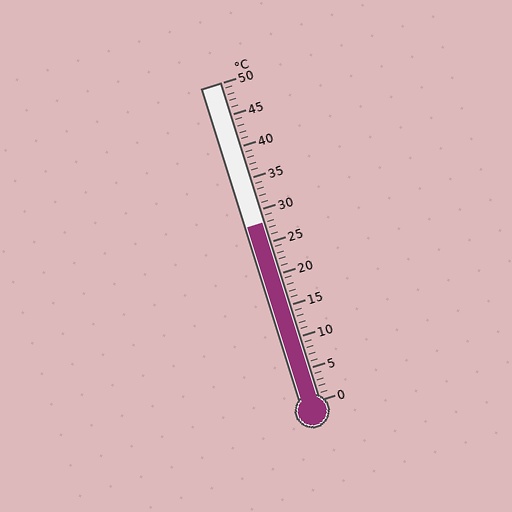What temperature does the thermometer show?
The thermometer shows approximately 28°C.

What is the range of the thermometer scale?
The thermometer scale ranges from 0°C to 50°C.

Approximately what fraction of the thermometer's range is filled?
The thermometer is filled to approximately 55% of its range.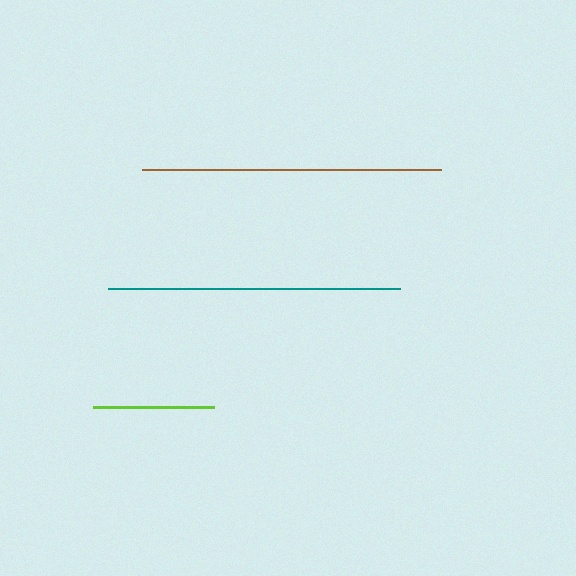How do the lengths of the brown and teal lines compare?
The brown and teal lines are approximately the same length.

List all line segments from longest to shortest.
From longest to shortest: brown, teal, lime.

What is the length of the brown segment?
The brown segment is approximately 299 pixels long.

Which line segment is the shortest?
The lime line is the shortest at approximately 121 pixels.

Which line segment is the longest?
The brown line is the longest at approximately 299 pixels.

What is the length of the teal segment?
The teal segment is approximately 292 pixels long.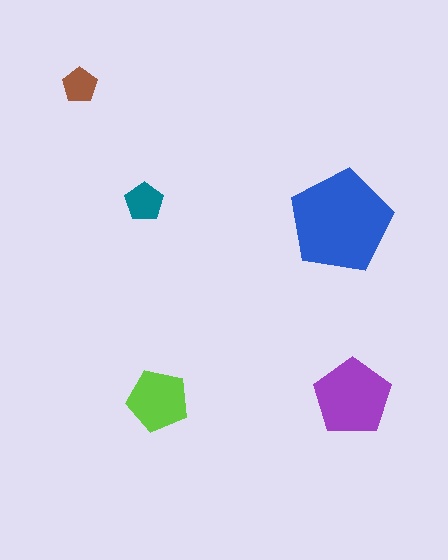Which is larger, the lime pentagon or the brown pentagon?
The lime one.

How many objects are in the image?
There are 5 objects in the image.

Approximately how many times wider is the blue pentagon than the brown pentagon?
About 3 times wider.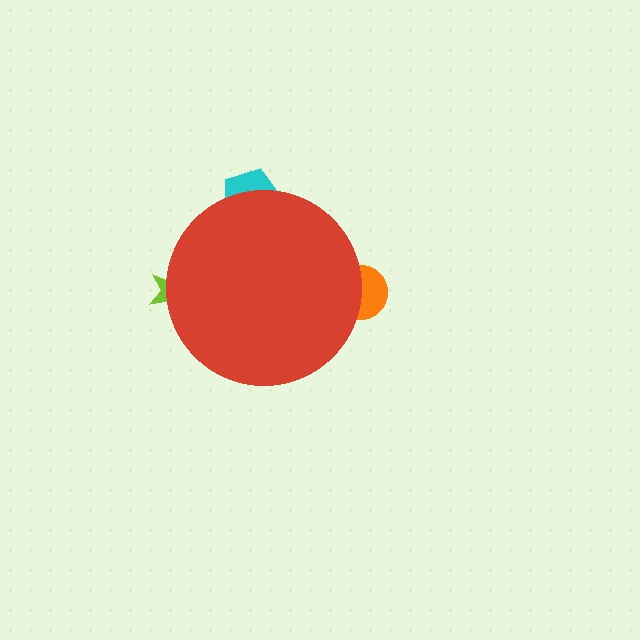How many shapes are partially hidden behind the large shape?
3 shapes are partially hidden.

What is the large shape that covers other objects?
A red circle.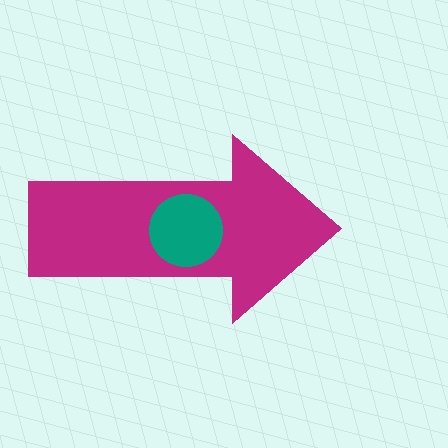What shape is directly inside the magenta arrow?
The teal circle.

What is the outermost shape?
The magenta arrow.